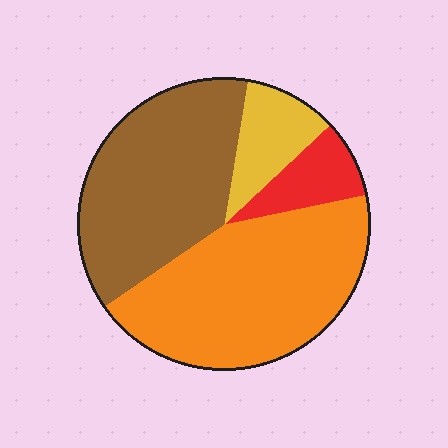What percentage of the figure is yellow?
Yellow covers roughly 10% of the figure.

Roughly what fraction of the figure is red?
Red takes up less than a sixth of the figure.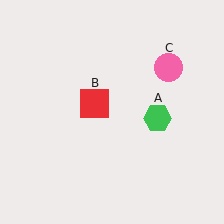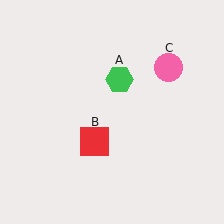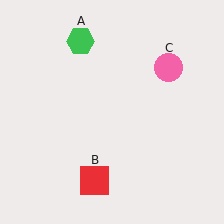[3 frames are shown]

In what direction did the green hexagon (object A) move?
The green hexagon (object A) moved up and to the left.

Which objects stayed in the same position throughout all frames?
Pink circle (object C) remained stationary.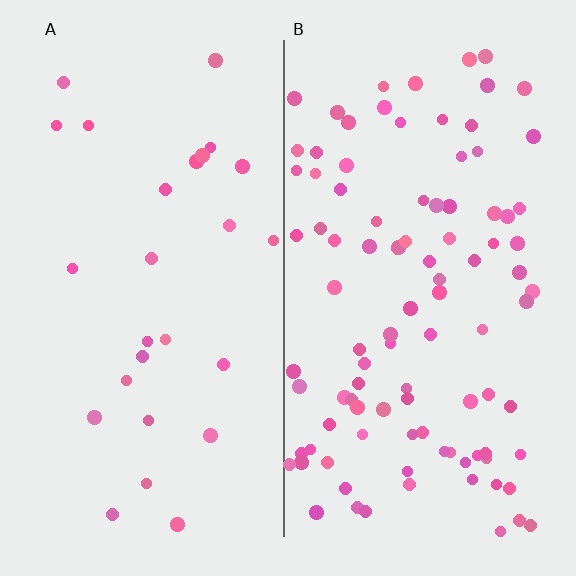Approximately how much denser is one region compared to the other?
Approximately 3.8× — region B over region A.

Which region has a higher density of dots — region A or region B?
B (the right).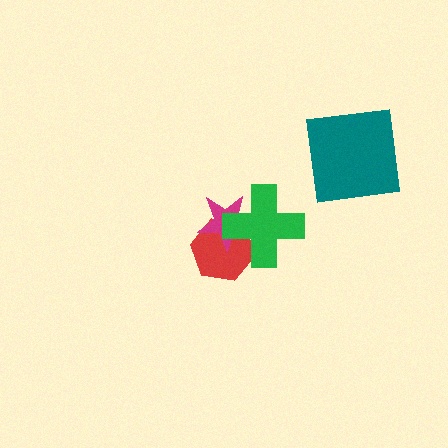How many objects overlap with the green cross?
2 objects overlap with the green cross.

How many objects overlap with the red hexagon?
2 objects overlap with the red hexagon.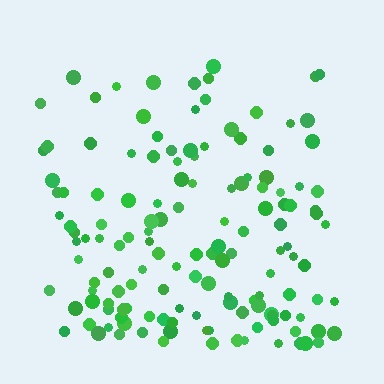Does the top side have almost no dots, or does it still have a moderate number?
Still a moderate number, just noticeably fewer than the bottom.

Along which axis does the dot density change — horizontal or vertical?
Vertical.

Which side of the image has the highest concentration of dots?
The bottom.